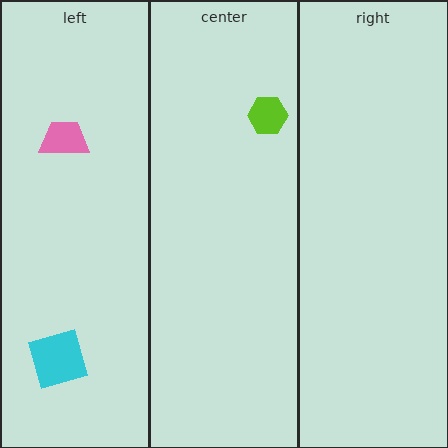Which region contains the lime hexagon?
The center region.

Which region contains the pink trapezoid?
The left region.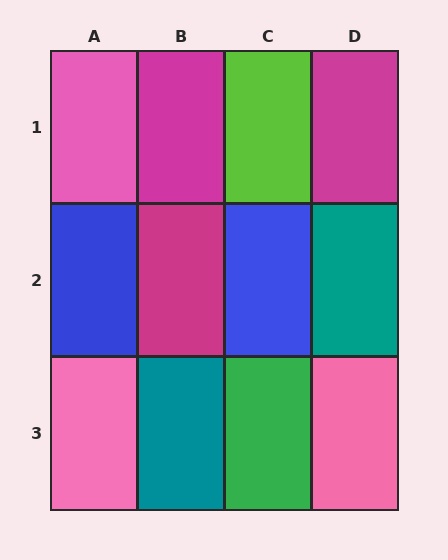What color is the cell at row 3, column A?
Pink.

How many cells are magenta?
3 cells are magenta.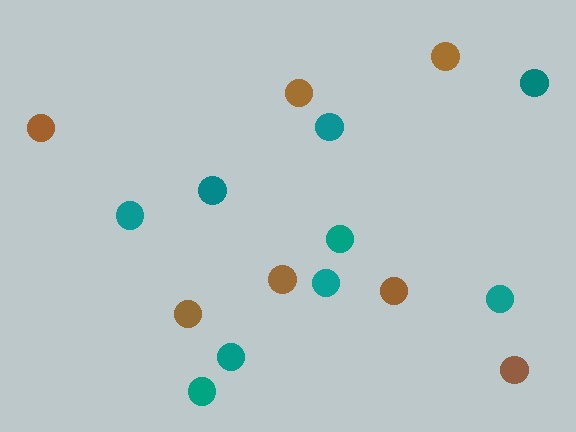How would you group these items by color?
There are 2 groups: one group of teal circles (9) and one group of brown circles (7).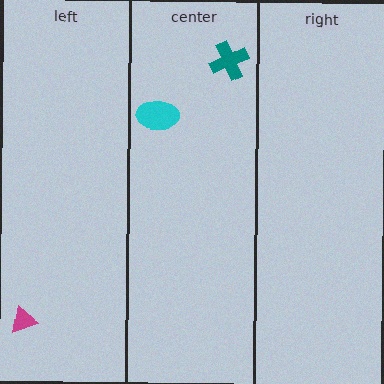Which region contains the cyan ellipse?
The center region.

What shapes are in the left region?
The magenta triangle.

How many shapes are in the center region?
2.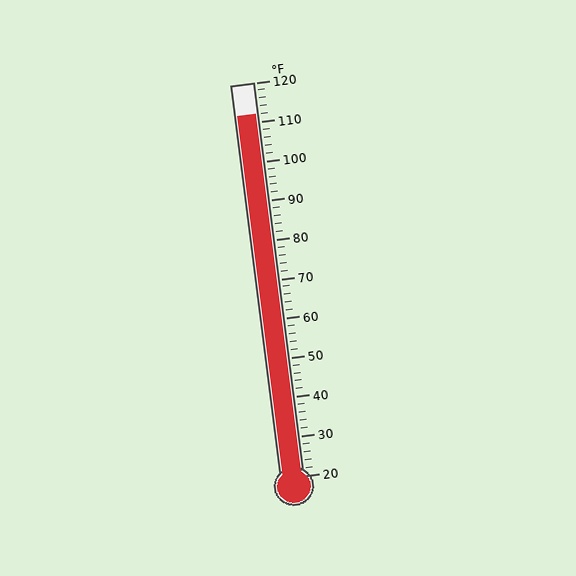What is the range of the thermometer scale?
The thermometer scale ranges from 20°F to 120°F.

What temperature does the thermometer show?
The thermometer shows approximately 112°F.